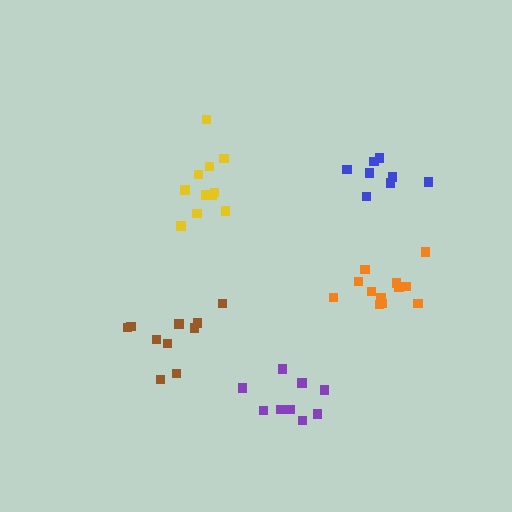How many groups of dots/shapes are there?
There are 5 groups.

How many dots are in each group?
Group 1: 11 dots, Group 2: 12 dots, Group 3: 9 dots, Group 4: 10 dots, Group 5: 8 dots (50 total).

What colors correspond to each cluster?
The clusters are colored: yellow, orange, purple, brown, blue.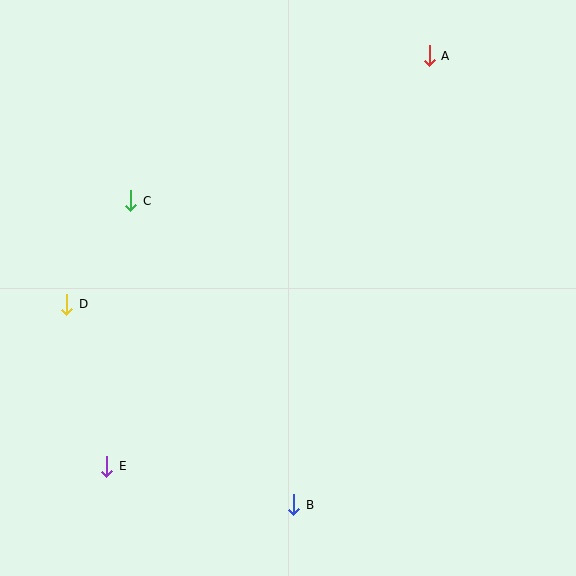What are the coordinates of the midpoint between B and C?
The midpoint between B and C is at (212, 353).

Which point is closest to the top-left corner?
Point C is closest to the top-left corner.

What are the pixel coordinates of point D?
Point D is at (67, 304).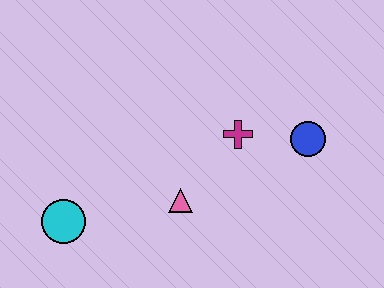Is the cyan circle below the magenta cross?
Yes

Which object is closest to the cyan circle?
The pink triangle is closest to the cyan circle.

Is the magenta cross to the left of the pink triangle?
No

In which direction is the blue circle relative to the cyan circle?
The blue circle is to the right of the cyan circle.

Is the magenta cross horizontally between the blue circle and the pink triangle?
Yes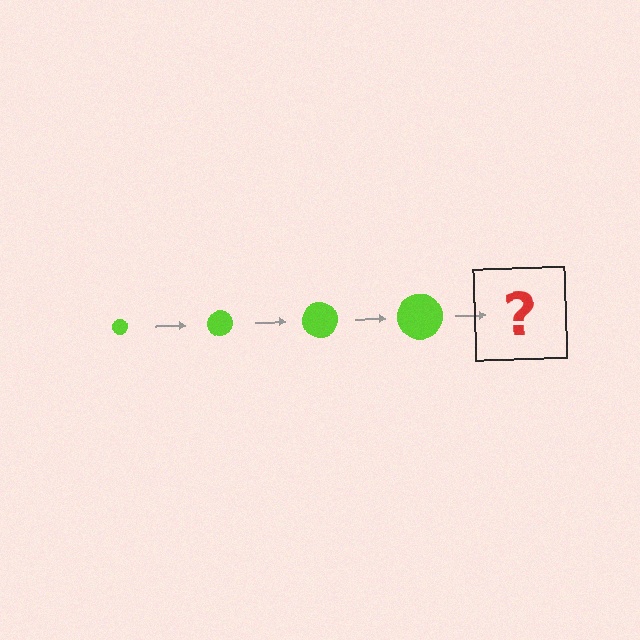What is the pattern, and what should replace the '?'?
The pattern is that the circle gets progressively larger each step. The '?' should be a lime circle, larger than the previous one.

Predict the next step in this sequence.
The next step is a lime circle, larger than the previous one.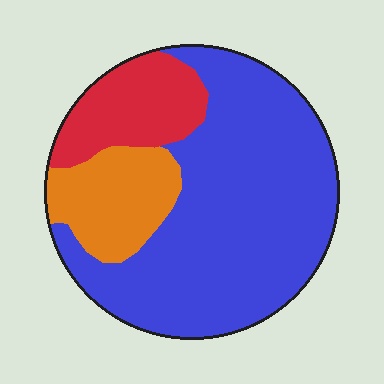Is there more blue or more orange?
Blue.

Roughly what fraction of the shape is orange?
Orange covers 17% of the shape.